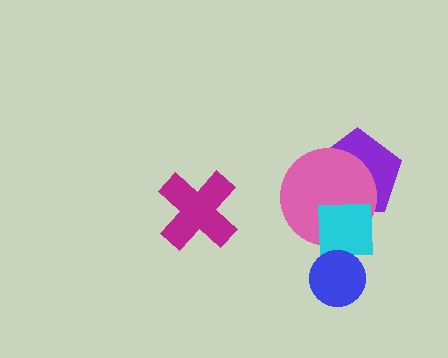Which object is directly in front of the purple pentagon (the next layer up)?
The pink circle is directly in front of the purple pentagon.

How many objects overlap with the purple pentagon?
2 objects overlap with the purple pentagon.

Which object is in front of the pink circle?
The cyan square is in front of the pink circle.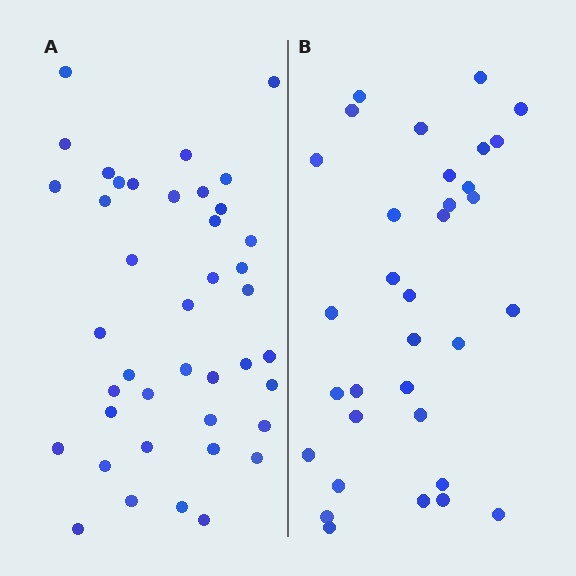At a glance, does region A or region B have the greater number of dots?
Region A (the left region) has more dots.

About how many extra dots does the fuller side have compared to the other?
Region A has roughly 8 or so more dots than region B.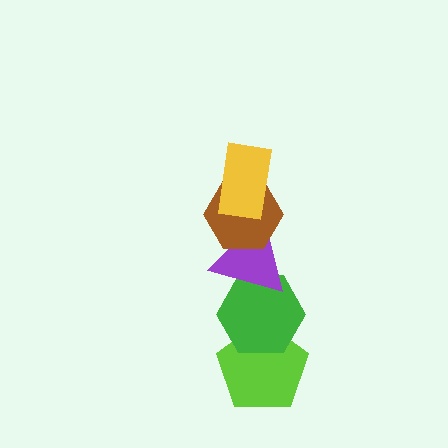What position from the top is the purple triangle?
The purple triangle is 3rd from the top.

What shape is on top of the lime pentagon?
The green hexagon is on top of the lime pentagon.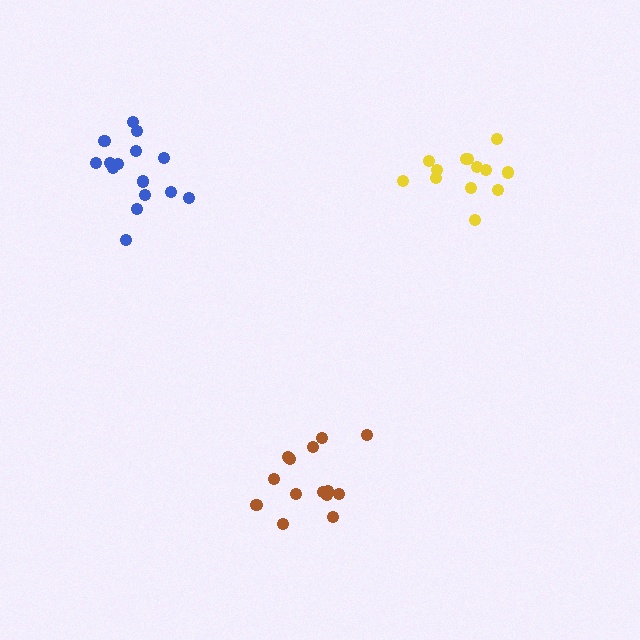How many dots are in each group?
Group 1: 14 dots, Group 2: 15 dots, Group 3: 14 dots (43 total).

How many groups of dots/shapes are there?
There are 3 groups.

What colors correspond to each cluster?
The clusters are colored: brown, blue, yellow.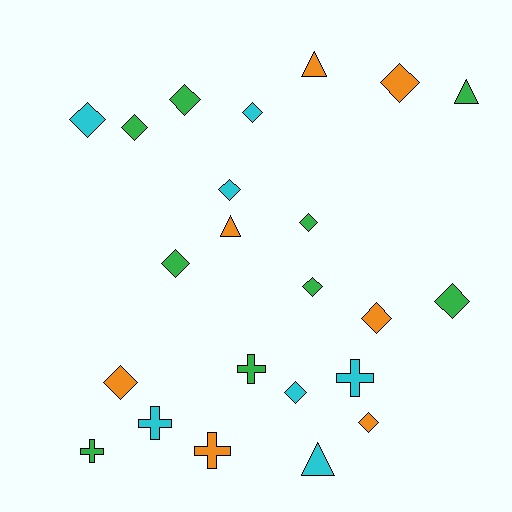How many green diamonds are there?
There are 6 green diamonds.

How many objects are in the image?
There are 23 objects.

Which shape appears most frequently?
Diamond, with 14 objects.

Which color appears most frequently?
Green, with 9 objects.